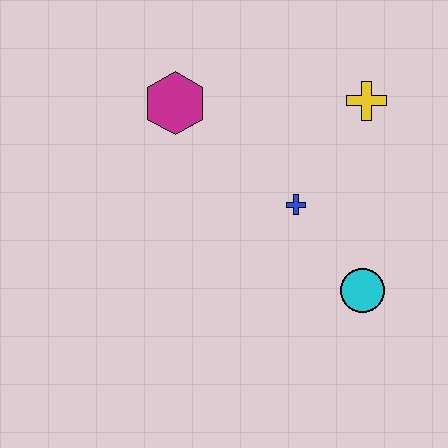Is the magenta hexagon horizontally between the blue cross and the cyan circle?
No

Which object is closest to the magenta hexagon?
The blue cross is closest to the magenta hexagon.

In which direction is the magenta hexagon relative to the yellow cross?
The magenta hexagon is to the left of the yellow cross.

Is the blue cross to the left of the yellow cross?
Yes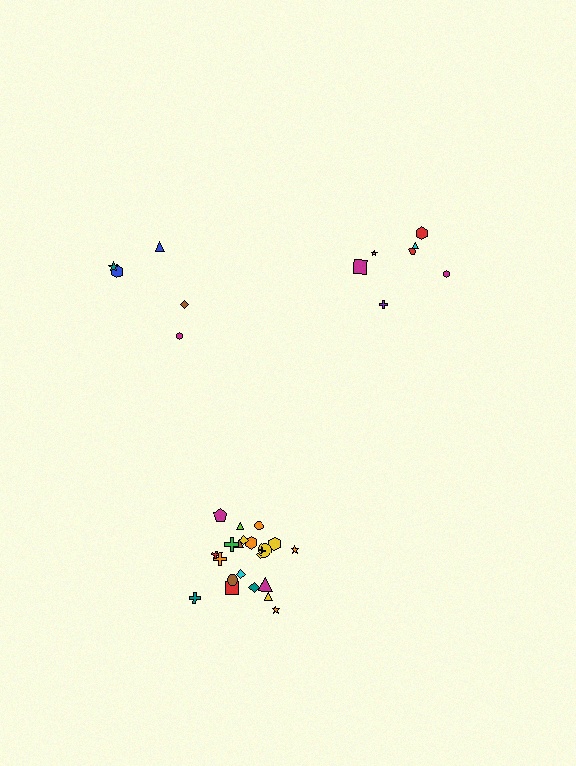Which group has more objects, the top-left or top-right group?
The top-right group.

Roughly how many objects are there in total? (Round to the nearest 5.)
Roughly 35 objects in total.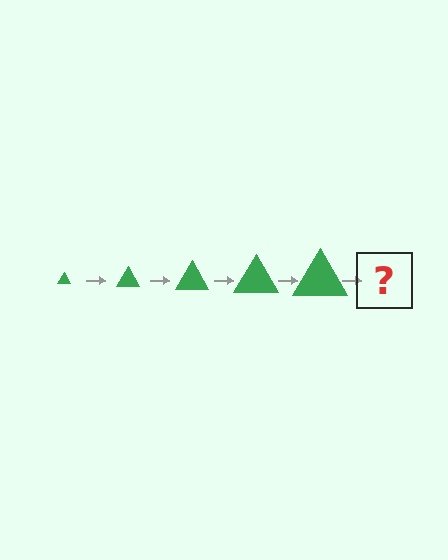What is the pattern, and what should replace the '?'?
The pattern is that the triangle gets progressively larger each step. The '?' should be a green triangle, larger than the previous one.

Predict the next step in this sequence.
The next step is a green triangle, larger than the previous one.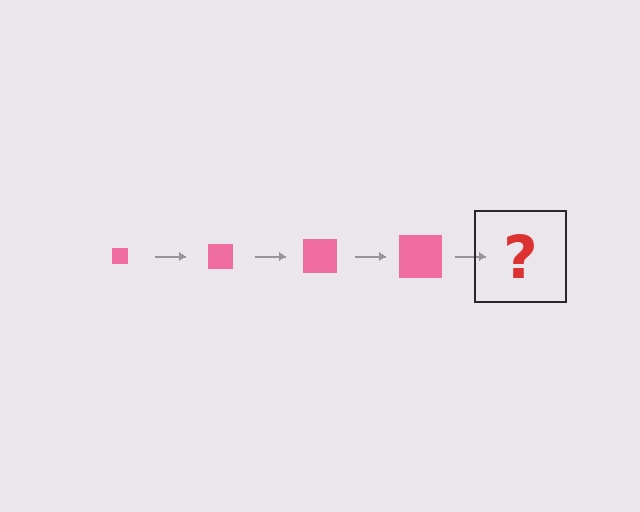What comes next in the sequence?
The next element should be a pink square, larger than the previous one.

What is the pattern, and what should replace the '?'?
The pattern is that the square gets progressively larger each step. The '?' should be a pink square, larger than the previous one.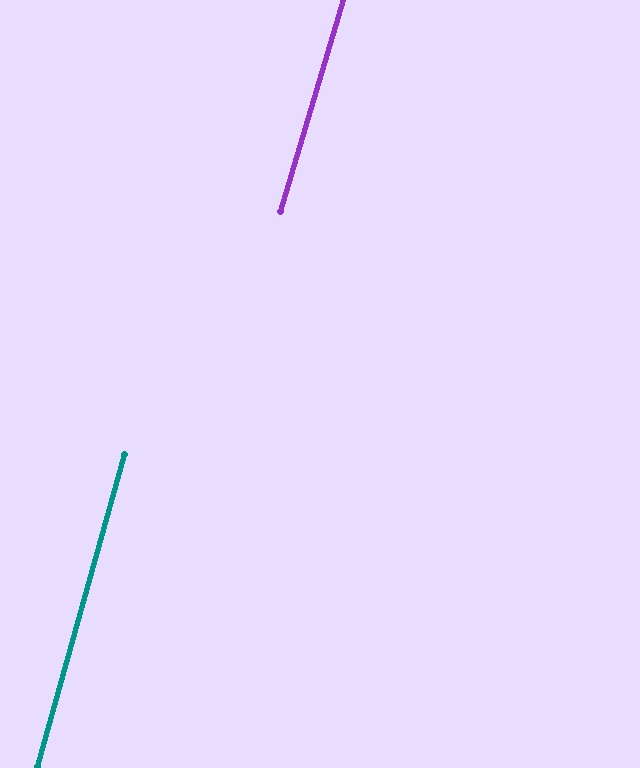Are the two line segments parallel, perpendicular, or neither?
Parallel — their directions differ by only 0.9°.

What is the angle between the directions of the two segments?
Approximately 1 degree.